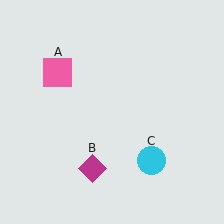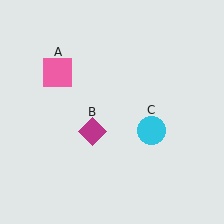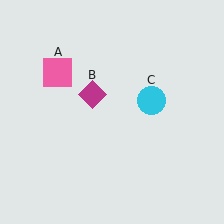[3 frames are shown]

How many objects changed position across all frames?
2 objects changed position: magenta diamond (object B), cyan circle (object C).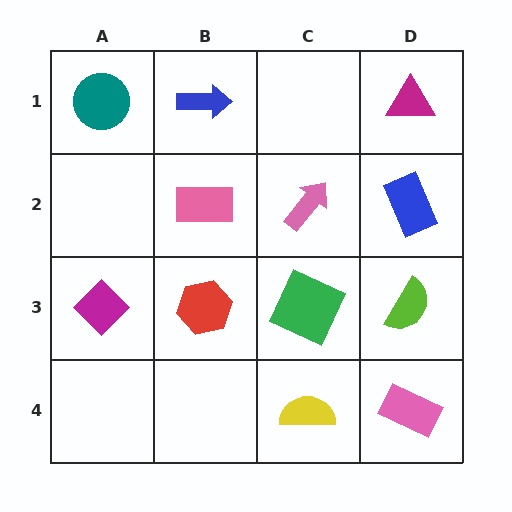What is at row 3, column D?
A lime semicircle.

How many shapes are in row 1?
3 shapes.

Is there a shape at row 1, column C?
No, that cell is empty.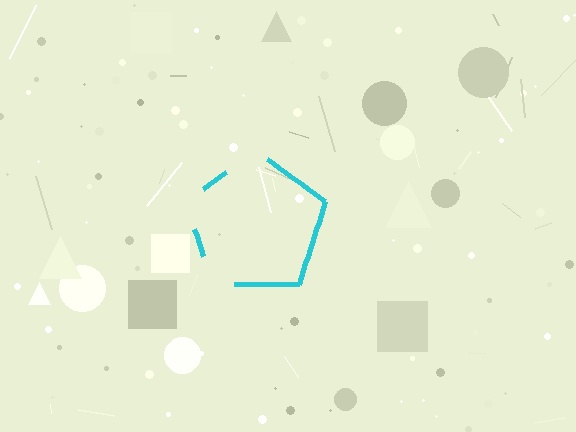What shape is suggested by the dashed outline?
The dashed outline suggests a pentagon.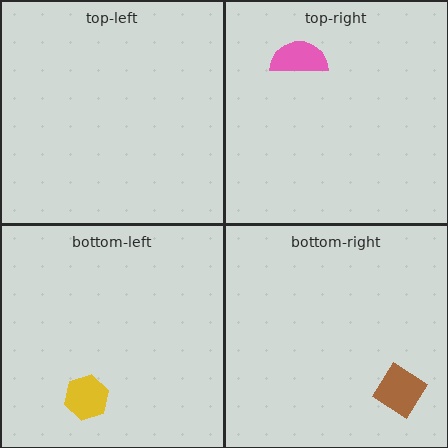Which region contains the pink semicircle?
The top-right region.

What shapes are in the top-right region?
The pink semicircle.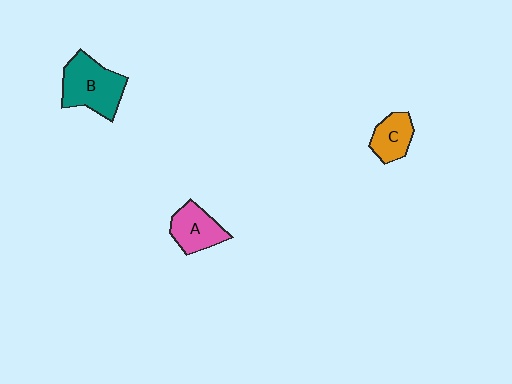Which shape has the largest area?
Shape B (teal).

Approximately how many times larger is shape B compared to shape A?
Approximately 1.5 times.